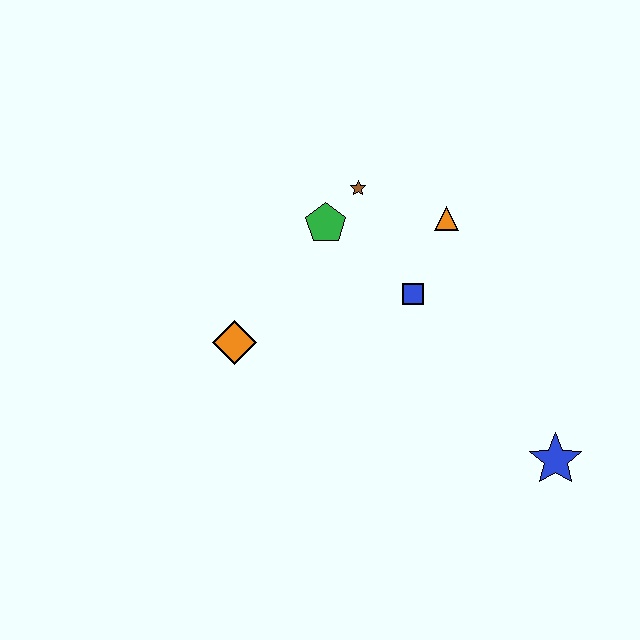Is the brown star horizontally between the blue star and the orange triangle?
No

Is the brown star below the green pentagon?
No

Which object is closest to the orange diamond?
The green pentagon is closest to the orange diamond.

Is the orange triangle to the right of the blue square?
Yes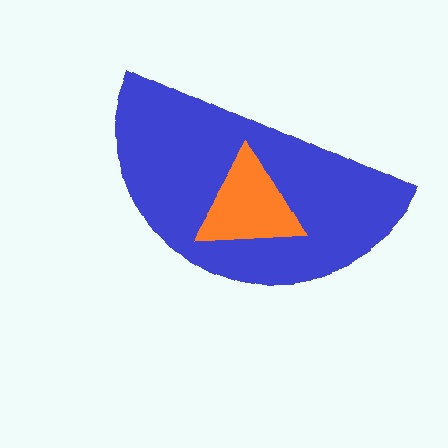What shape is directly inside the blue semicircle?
The orange triangle.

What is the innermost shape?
The orange triangle.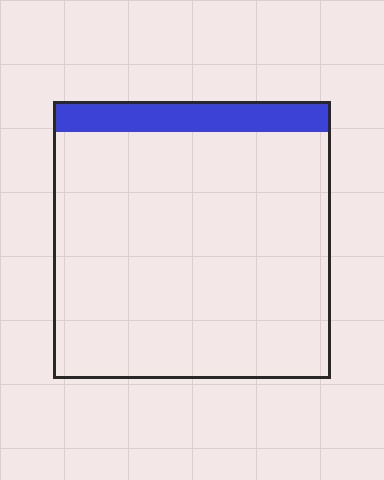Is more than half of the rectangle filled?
No.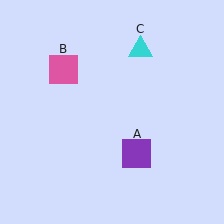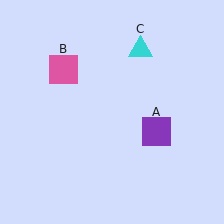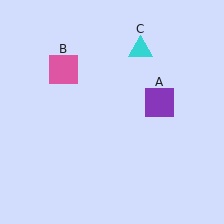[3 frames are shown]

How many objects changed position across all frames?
1 object changed position: purple square (object A).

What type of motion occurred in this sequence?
The purple square (object A) rotated counterclockwise around the center of the scene.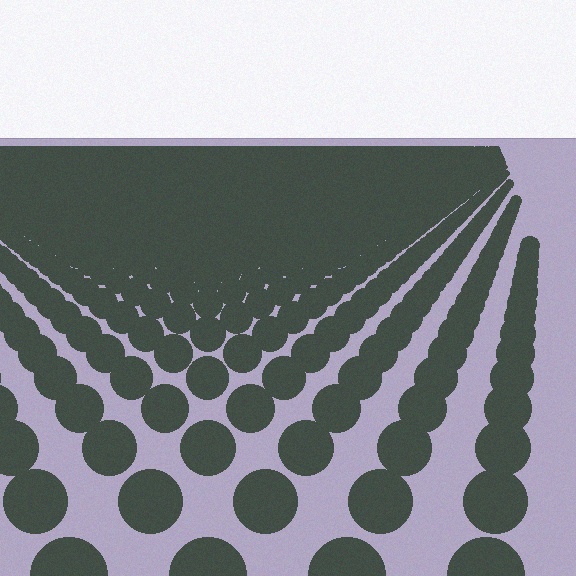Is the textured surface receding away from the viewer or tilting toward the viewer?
The surface is receding away from the viewer. Texture elements get smaller and denser toward the top.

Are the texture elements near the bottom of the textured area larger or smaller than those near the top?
Larger. Near the bottom, elements are closer to the viewer and appear at a bigger on-screen size.